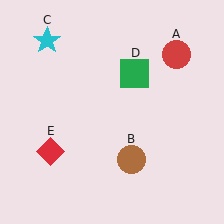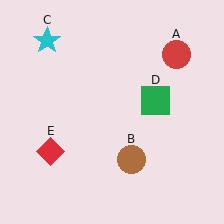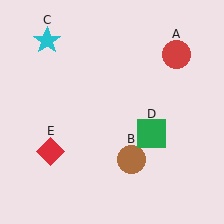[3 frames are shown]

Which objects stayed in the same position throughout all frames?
Red circle (object A) and brown circle (object B) and cyan star (object C) and red diamond (object E) remained stationary.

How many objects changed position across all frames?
1 object changed position: green square (object D).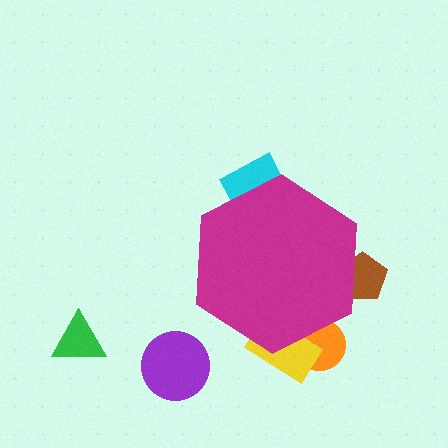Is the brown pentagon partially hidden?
Yes, the brown pentagon is partially hidden behind the magenta hexagon.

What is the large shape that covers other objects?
A magenta hexagon.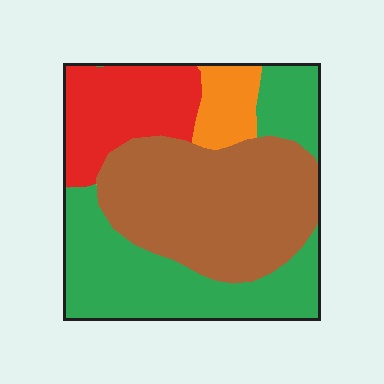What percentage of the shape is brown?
Brown covers roughly 40% of the shape.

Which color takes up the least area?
Orange, at roughly 5%.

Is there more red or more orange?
Red.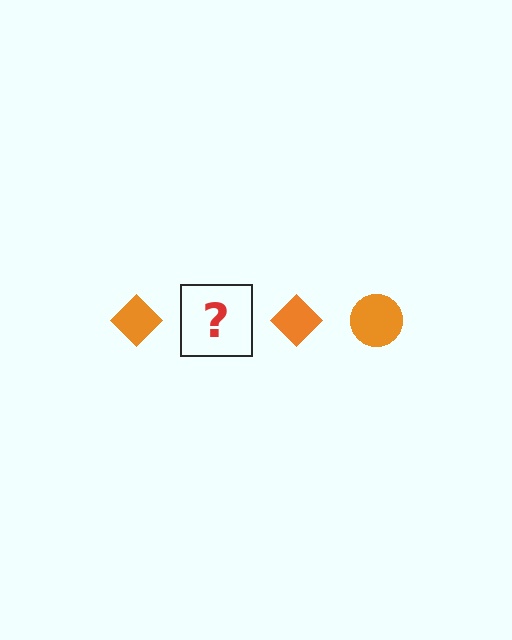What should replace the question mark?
The question mark should be replaced with an orange circle.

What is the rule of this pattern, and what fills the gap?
The rule is that the pattern cycles through diamond, circle shapes in orange. The gap should be filled with an orange circle.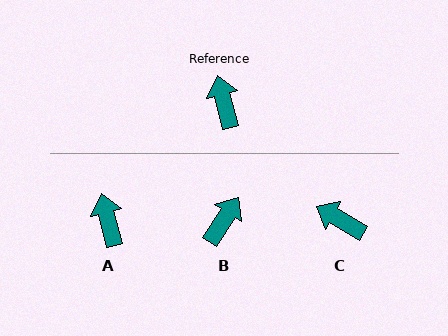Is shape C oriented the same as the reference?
No, it is off by about 46 degrees.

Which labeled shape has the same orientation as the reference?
A.